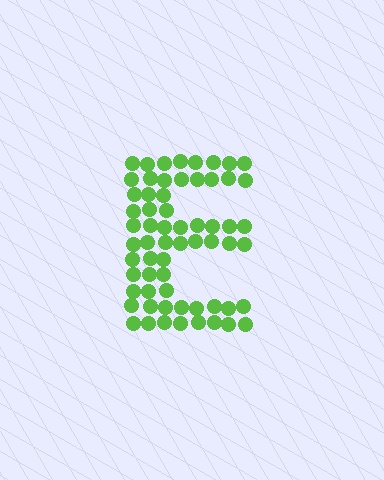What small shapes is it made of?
It is made of small circles.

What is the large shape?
The large shape is the letter E.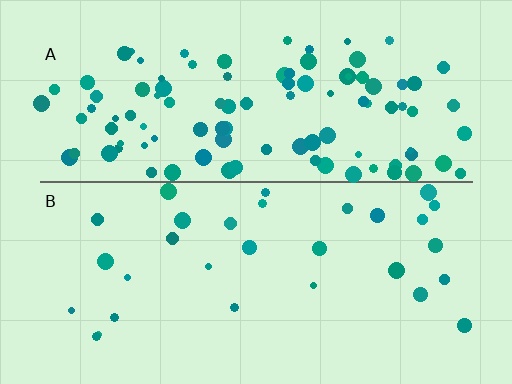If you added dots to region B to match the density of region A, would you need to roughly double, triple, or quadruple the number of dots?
Approximately triple.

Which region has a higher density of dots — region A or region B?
A (the top).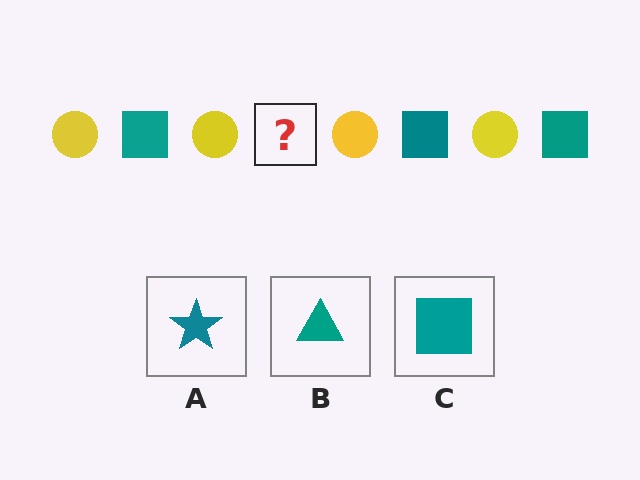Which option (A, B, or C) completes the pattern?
C.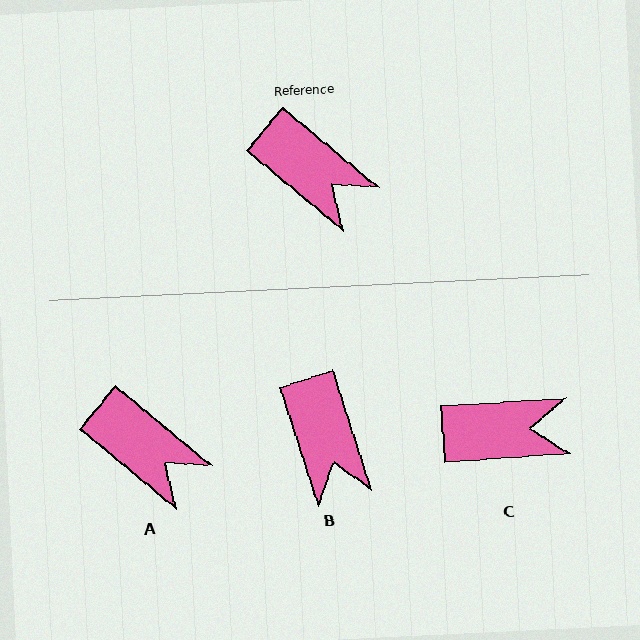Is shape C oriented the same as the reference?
No, it is off by about 43 degrees.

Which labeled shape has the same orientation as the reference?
A.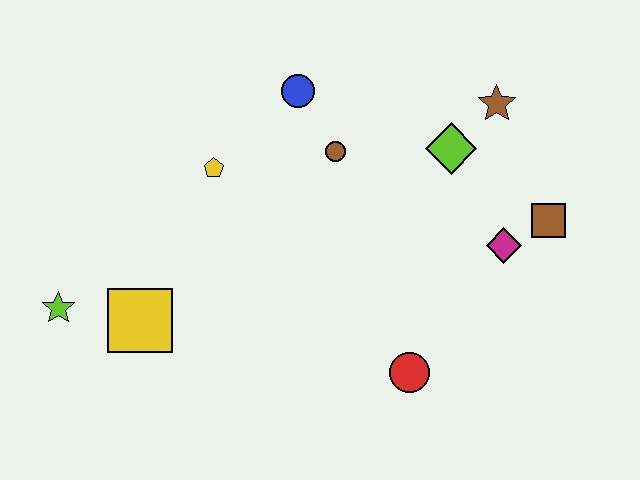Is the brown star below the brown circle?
No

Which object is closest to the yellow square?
The lime star is closest to the yellow square.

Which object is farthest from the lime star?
The brown square is farthest from the lime star.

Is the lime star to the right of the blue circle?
No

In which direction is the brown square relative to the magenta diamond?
The brown square is to the right of the magenta diamond.